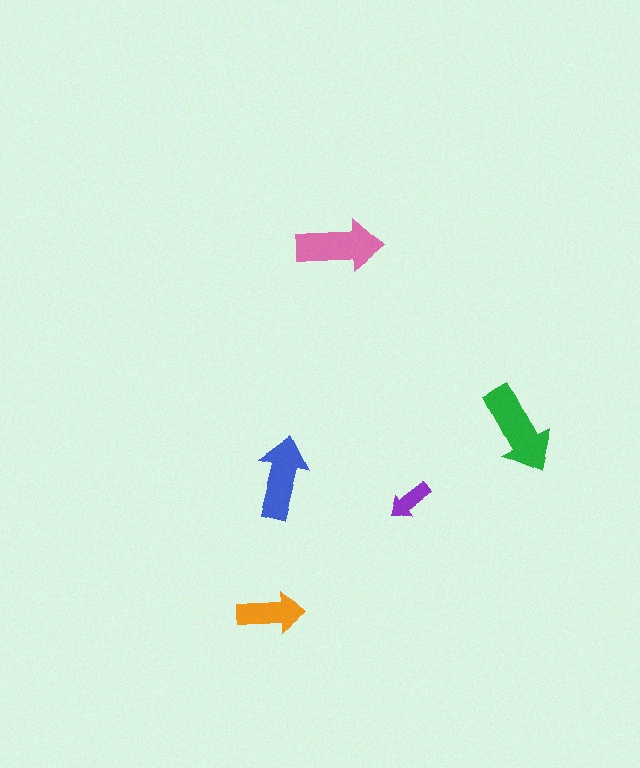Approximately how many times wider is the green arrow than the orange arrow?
About 1.5 times wider.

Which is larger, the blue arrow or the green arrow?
The green one.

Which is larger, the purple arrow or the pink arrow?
The pink one.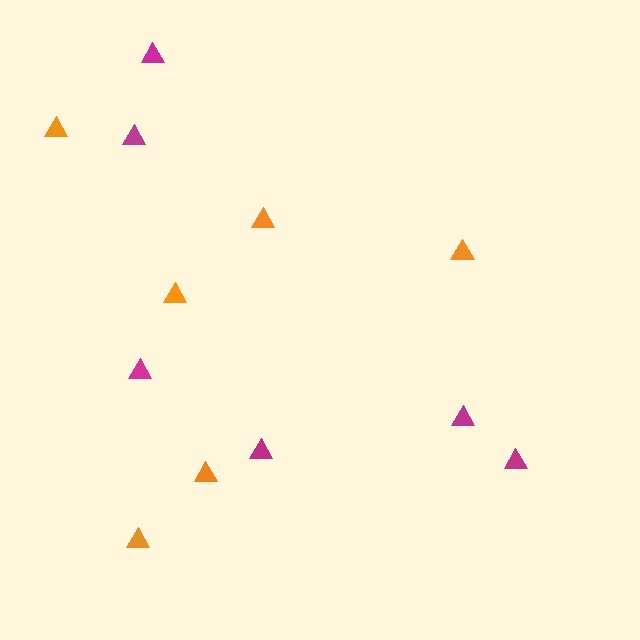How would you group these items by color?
There are 2 groups: one group of orange triangles (6) and one group of magenta triangles (6).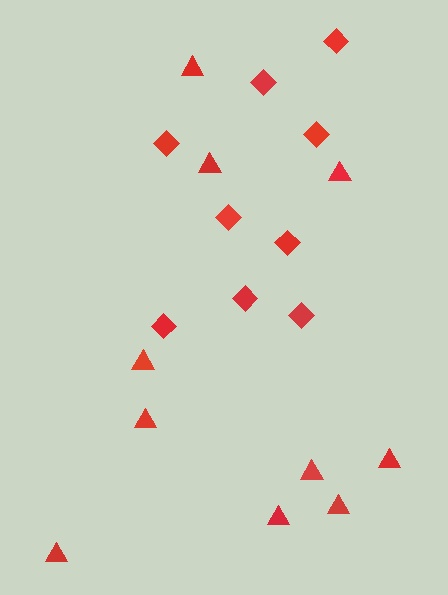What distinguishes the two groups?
There are 2 groups: one group of triangles (10) and one group of diamonds (9).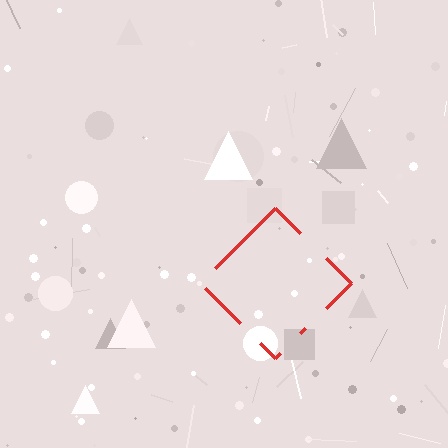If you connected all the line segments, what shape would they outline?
They would outline a diamond.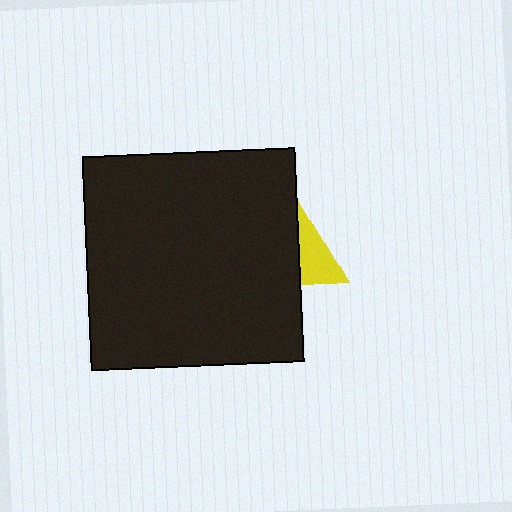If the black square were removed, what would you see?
You would see the complete yellow triangle.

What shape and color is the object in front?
The object in front is a black square.